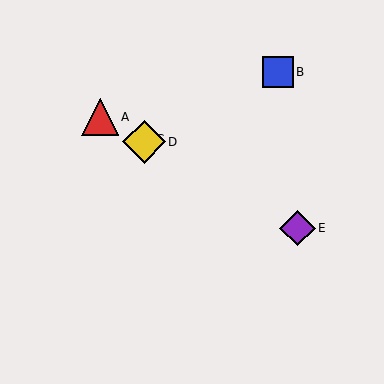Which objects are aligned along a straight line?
Objects A, C, D, E are aligned along a straight line.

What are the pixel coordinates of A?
Object A is at (100, 117).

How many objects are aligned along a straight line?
4 objects (A, C, D, E) are aligned along a straight line.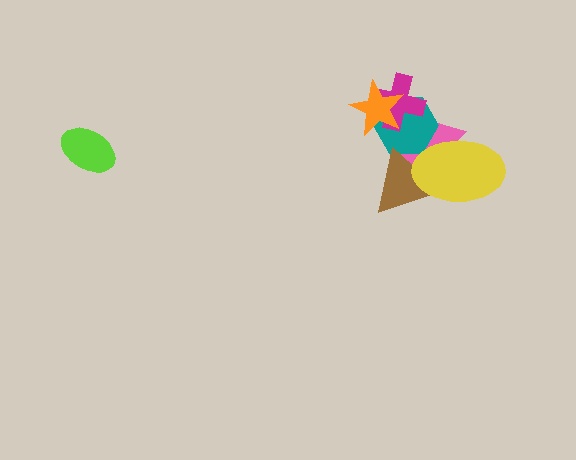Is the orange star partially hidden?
No, no other shape covers it.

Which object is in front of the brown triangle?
The yellow ellipse is in front of the brown triangle.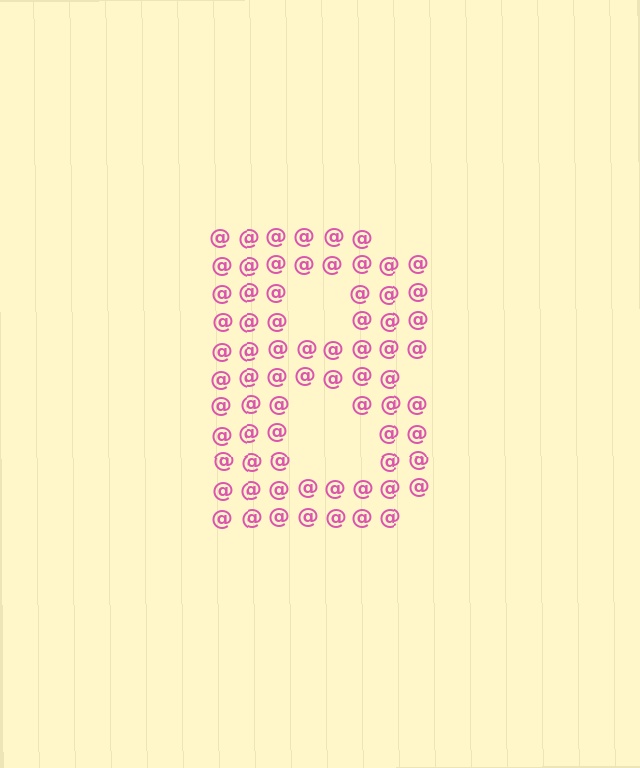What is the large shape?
The large shape is the letter B.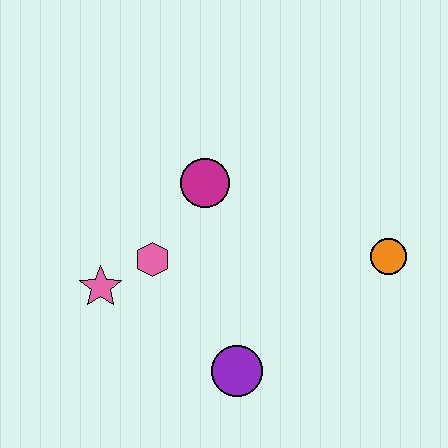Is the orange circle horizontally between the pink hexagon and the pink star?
No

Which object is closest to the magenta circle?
The pink hexagon is closest to the magenta circle.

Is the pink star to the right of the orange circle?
No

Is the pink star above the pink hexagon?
No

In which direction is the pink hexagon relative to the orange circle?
The pink hexagon is to the left of the orange circle.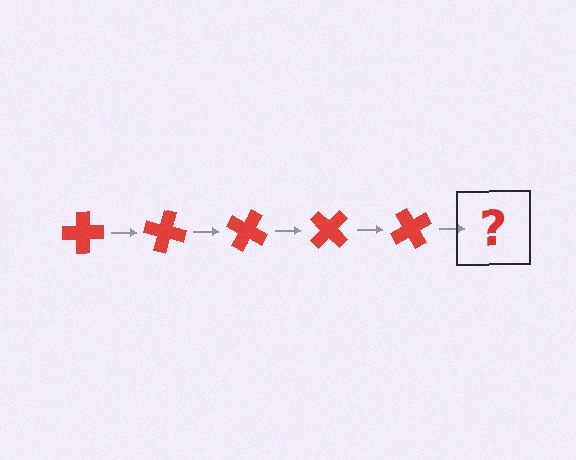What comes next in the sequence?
The next element should be a red cross rotated 75 degrees.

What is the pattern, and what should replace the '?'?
The pattern is that the cross rotates 15 degrees each step. The '?' should be a red cross rotated 75 degrees.